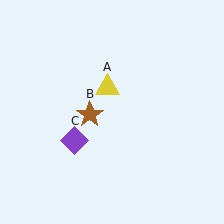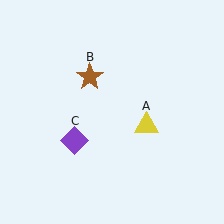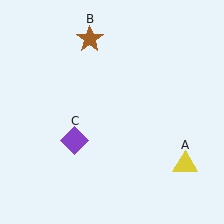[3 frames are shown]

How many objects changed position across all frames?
2 objects changed position: yellow triangle (object A), brown star (object B).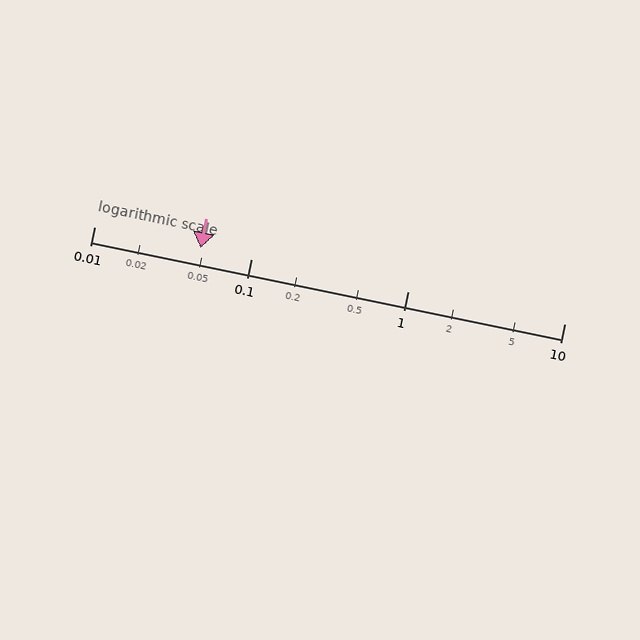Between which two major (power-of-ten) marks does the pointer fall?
The pointer is between 0.01 and 0.1.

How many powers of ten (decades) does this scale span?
The scale spans 3 decades, from 0.01 to 10.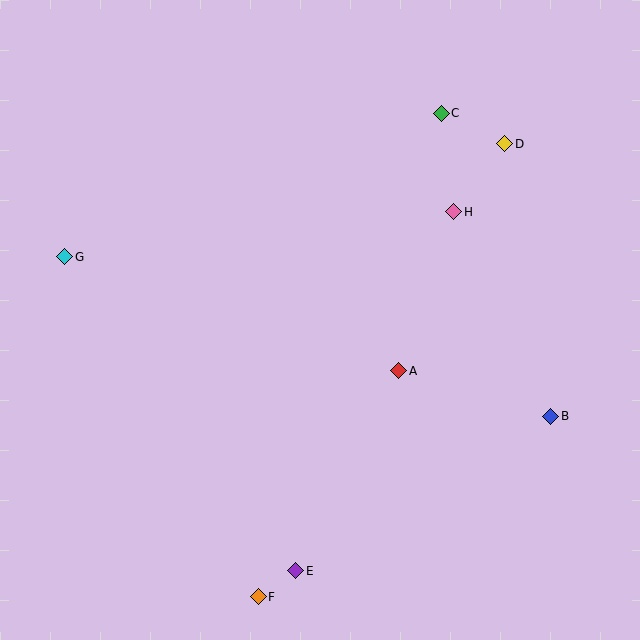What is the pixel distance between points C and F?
The distance between C and F is 517 pixels.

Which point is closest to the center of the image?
Point A at (399, 371) is closest to the center.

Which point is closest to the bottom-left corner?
Point F is closest to the bottom-left corner.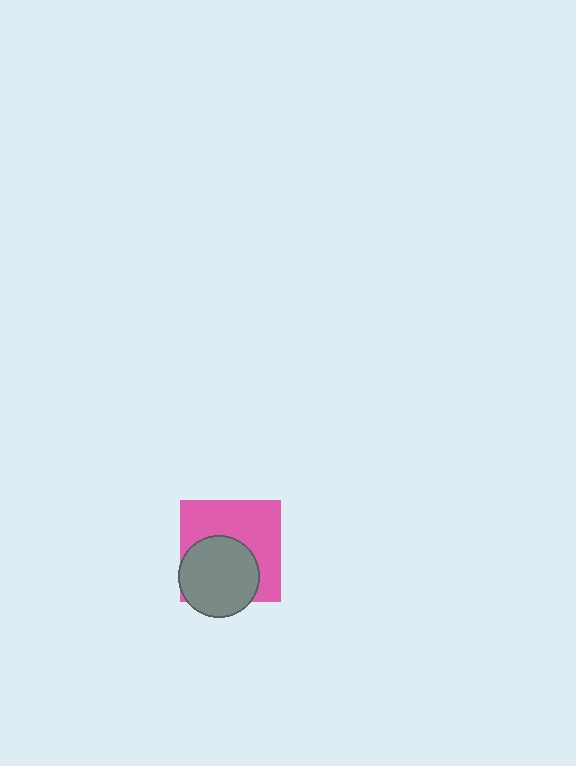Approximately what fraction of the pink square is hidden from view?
Roughly 44% of the pink square is hidden behind the gray circle.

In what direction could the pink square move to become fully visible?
The pink square could move toward the upper-right. That would shift it out from behind the gray circle entirely.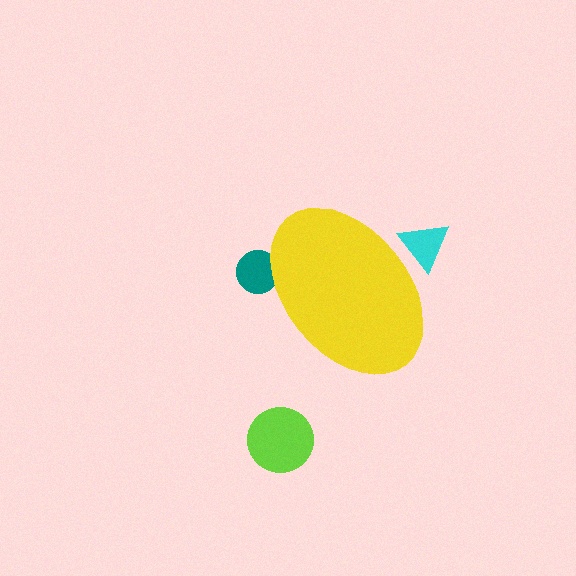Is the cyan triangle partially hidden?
Yes, the cyan triangle is partially hidden behind the yellow ellipse.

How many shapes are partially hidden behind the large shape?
2 shapes are partially hidden.